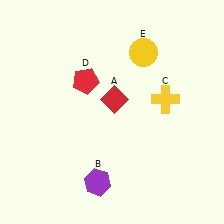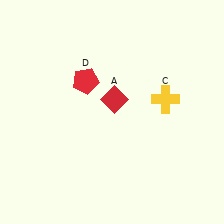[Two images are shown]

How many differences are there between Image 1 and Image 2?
There are 2 differences between the two images.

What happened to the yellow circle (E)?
The yellow circle (E) was removed in Image 2. It was in the top-right area of Image 1.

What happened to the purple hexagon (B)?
The purple hexagon (B) was removed in Image 2. It was in the bottom-left area of Image 1.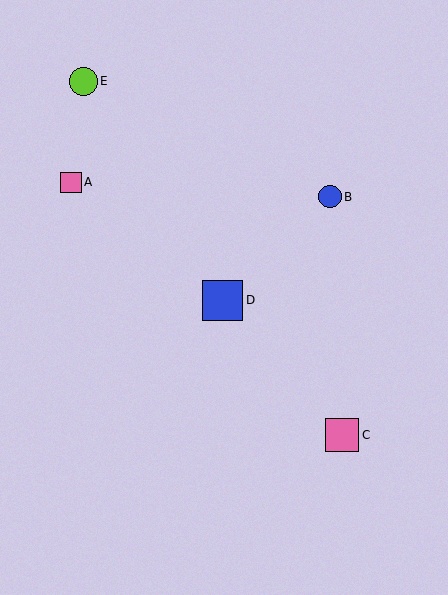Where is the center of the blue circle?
The center of the blue circle is at (330, 197).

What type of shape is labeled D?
Shape D is a blue square.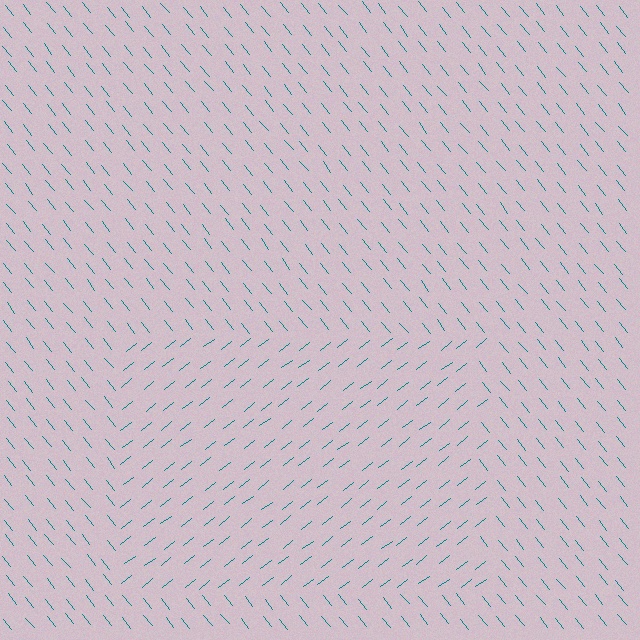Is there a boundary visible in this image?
Yes, there is a texture boundary formed by a change in line orientation.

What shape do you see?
I see a rectangle.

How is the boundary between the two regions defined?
The boundary is defined purely by a change in line orientation (approximately 89 degrees difference). All lines are the same color and thickness.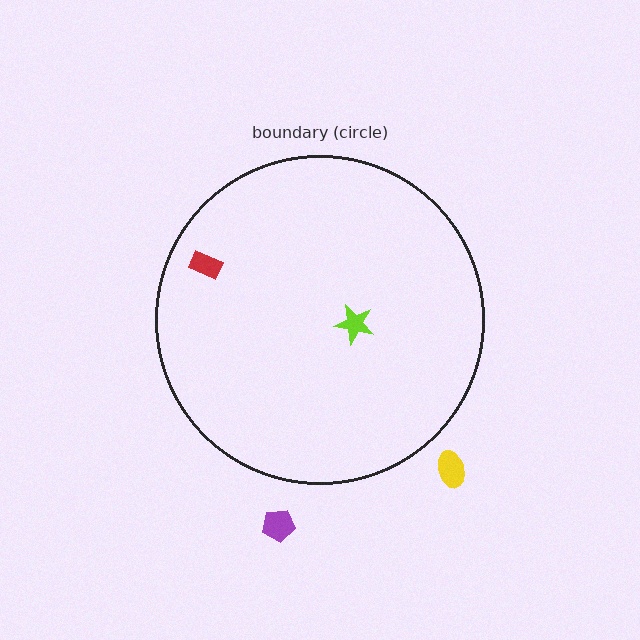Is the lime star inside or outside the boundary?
Inside.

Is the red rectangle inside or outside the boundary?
Inside.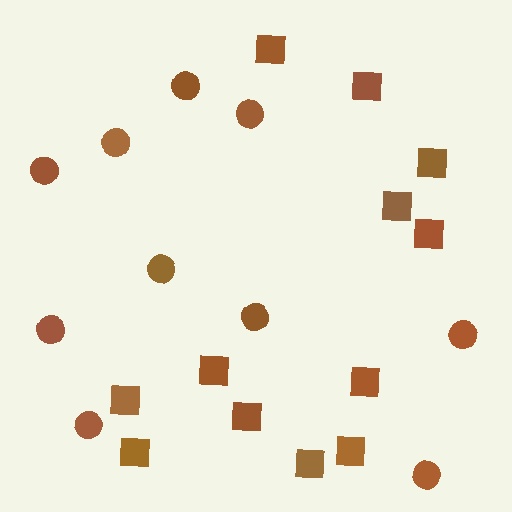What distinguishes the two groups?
There are 2 groups: one group of squares (12) and one group of circles (10).